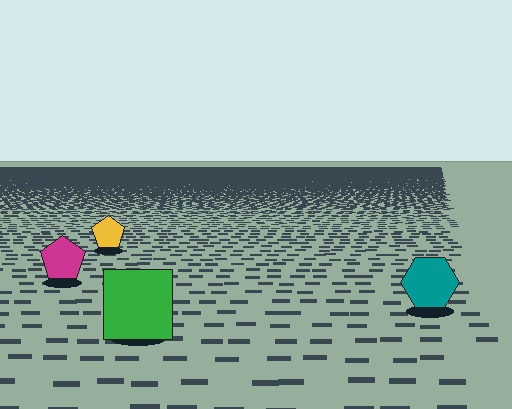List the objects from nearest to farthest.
From nearest to farthest: the green square, the teal hexagon, the magenta pentagon, the yellow pentagon.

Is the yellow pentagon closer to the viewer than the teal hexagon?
No. The teal hexagon is closer — you can tell from the texture gradient: the ground texture is coarser near it.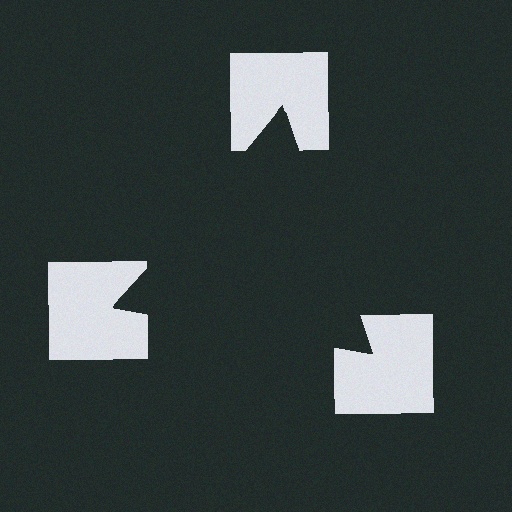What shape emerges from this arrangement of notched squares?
An illusory triangle — its edges are inferred from the aligned wedge cuts in the notched squares, not physically drawn.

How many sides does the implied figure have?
3 sides.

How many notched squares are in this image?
There are 3 — one at each vertex of the illusory triangle.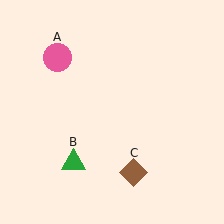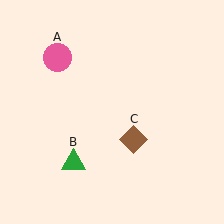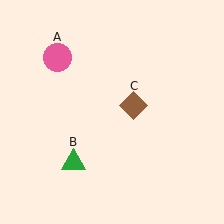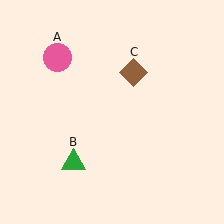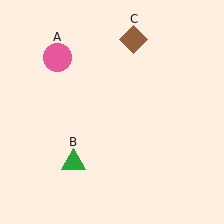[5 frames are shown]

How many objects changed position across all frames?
1 object changed position: brown diamond (object C).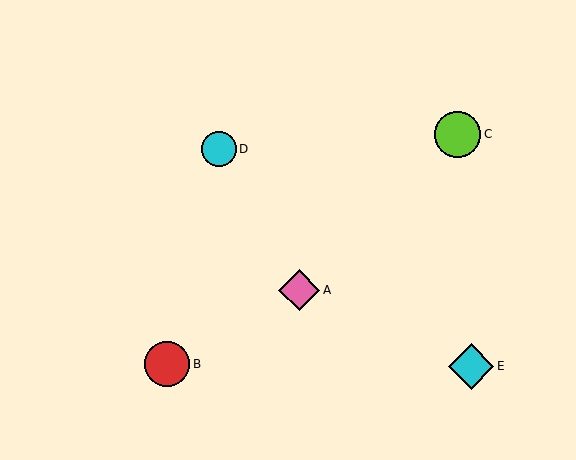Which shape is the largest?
The lime circle (labeled C) is the largest.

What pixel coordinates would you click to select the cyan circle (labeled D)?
Click at (219, 149) to select the cyan circle D.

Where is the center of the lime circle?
The center of the lime circle is at (457, 134).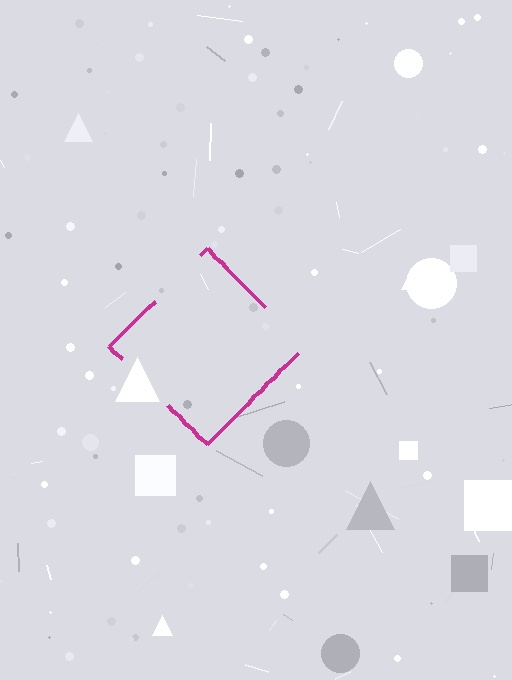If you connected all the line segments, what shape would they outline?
They would outline a diamond.